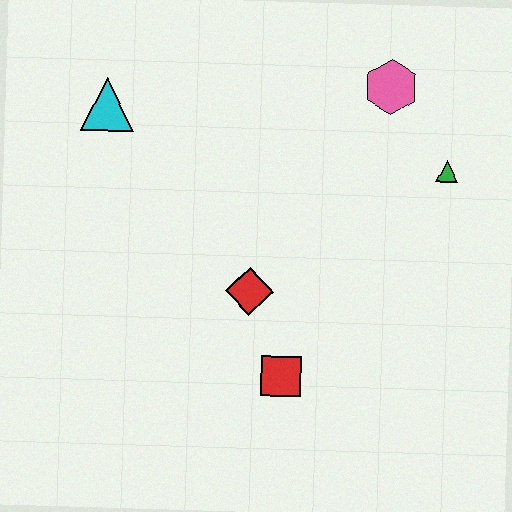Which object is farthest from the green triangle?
The cyan triangle is farthest from the green triangle.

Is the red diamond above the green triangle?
No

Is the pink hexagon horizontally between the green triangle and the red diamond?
Yes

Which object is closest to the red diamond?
The red square is closest to the red diamond.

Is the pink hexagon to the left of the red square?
No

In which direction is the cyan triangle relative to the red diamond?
The cyan triangle is above the red diamond.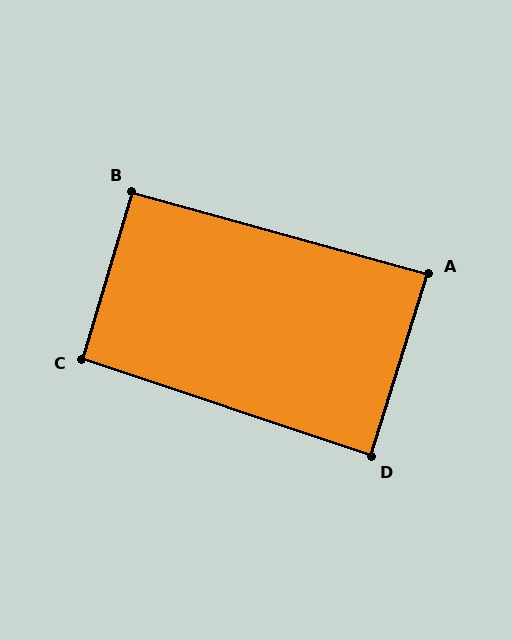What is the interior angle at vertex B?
Approximately 91 degrees (approximately right).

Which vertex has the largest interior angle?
C, at approximately 92 degrees.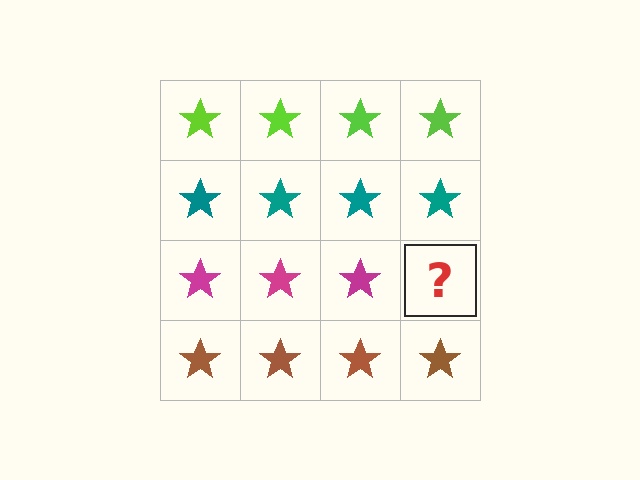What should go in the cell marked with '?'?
The missing cell should contain a magenta star.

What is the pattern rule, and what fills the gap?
The rule is that each row has a consistent color. The gap should be filled with a magenta star.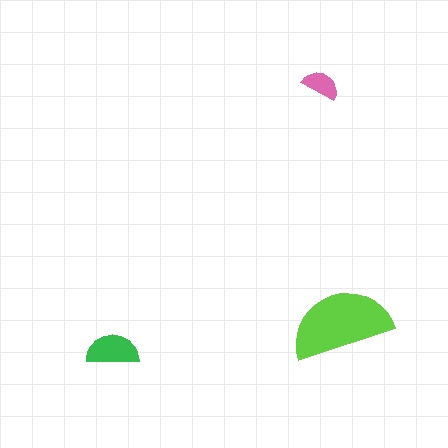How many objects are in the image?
There are 3 objects in the image.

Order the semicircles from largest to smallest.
the lime one, the green one, the pink one.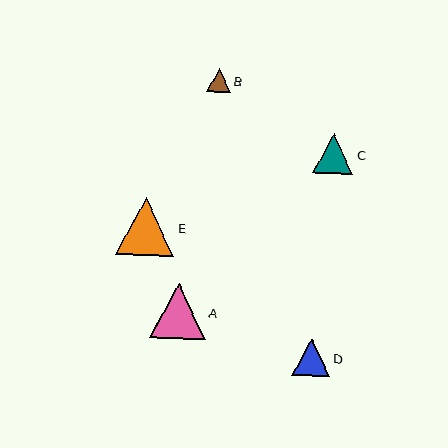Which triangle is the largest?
Triangle E is the largest with a size of approximately 59 pixels.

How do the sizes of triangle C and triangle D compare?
Triangle C and triangle D are approximately the same size.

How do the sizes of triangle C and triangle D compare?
Triangle C and triangle D are approximately the same size.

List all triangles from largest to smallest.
From largest to smallest: E, A, C, D, B.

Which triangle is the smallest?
Triangle B is the smallest with a size of approximately 24 pixels.